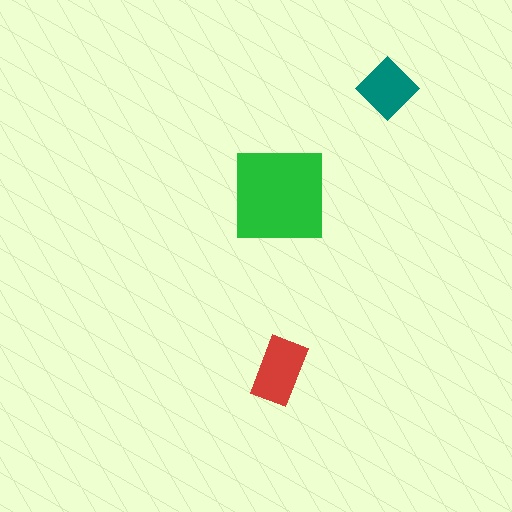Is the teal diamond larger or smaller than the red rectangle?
Smaller.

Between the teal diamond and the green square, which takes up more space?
The green square.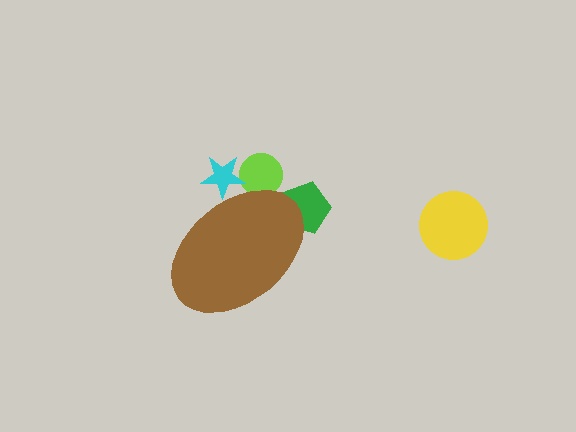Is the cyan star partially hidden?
Yes, the cyan star is partially hidden behind the brown ellipse.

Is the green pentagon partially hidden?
Yes, the green pentagon is partially hidden behind the brown ellipse.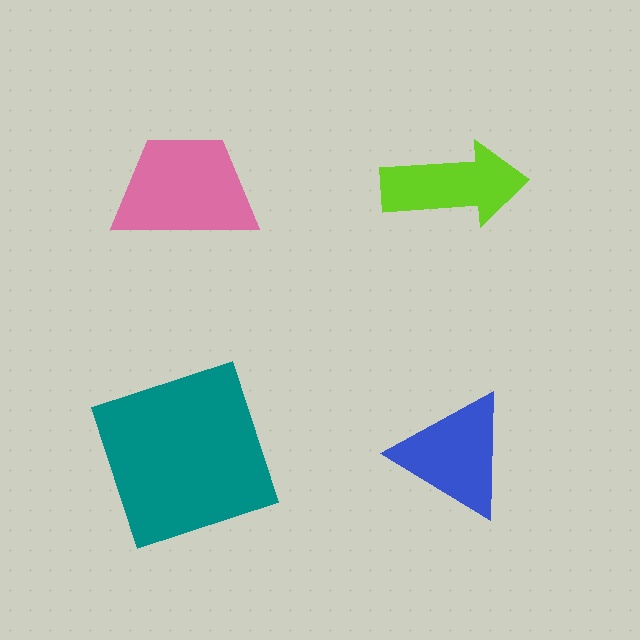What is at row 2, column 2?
A blue triangle.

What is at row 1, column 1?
A pink trapezoid.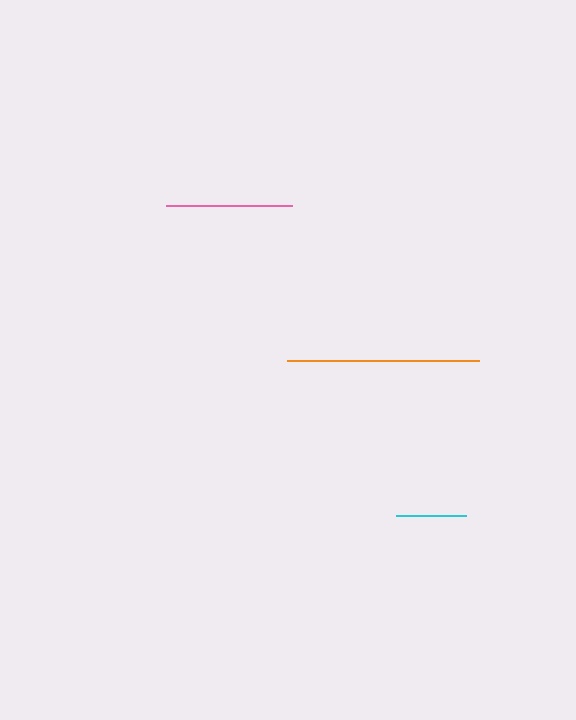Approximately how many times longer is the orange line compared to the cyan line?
The orange line is approximately 2.7 times the length of the cyan line.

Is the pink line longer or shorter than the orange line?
The orange line is longer than the pink line.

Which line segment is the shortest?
The cyan line is the shortest at approximately 71 pixels.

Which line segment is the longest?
The orange line is the longest at approximately 191 pixels.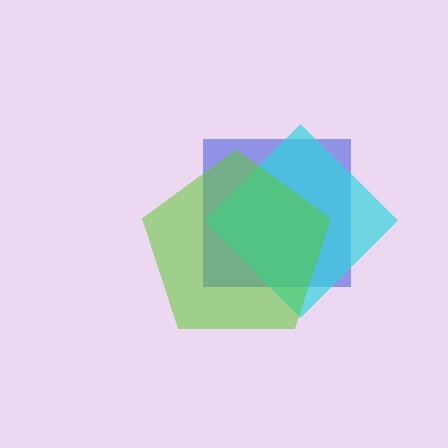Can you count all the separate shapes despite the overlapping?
Yes, there are 3 separate shapes.